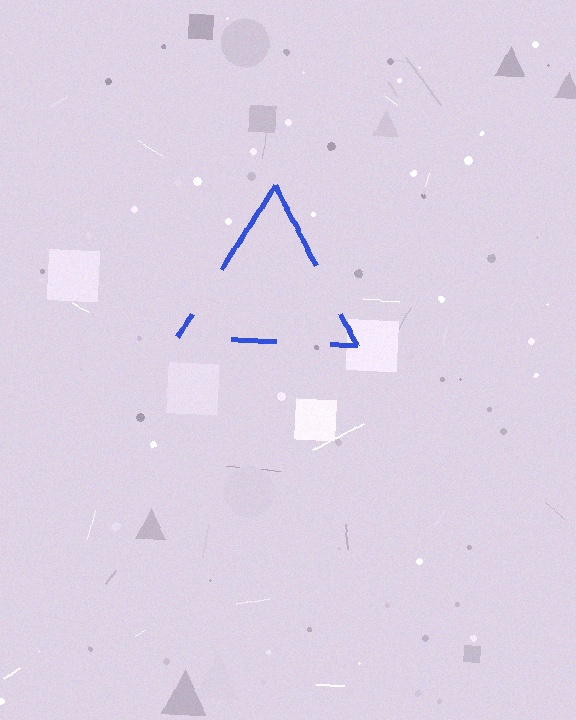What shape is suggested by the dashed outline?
The dashed outline suggests a triangle.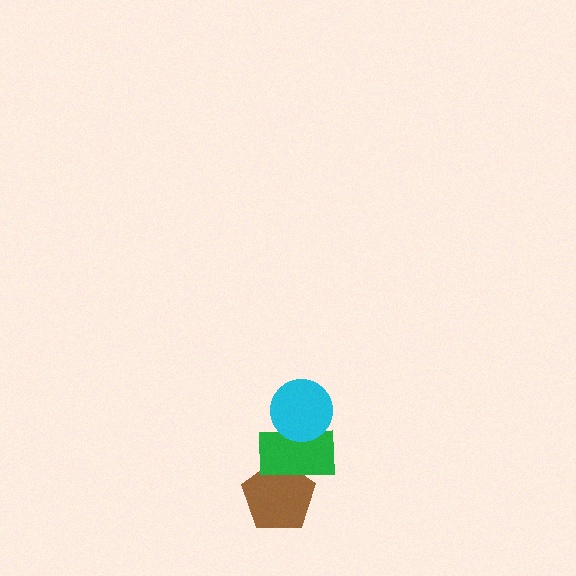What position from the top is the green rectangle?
The green rectangle is 2nd from the top.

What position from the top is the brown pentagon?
The brown pentagon is 3rd from the top.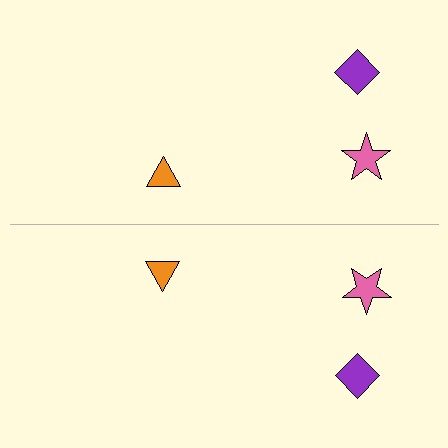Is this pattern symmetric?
Yes, this pattern has bilateral (reflection) symmetry.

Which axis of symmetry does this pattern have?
The pattern has a horizontal axis of symmetry running through the center of the image.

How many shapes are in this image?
There are 6 shapes in this image.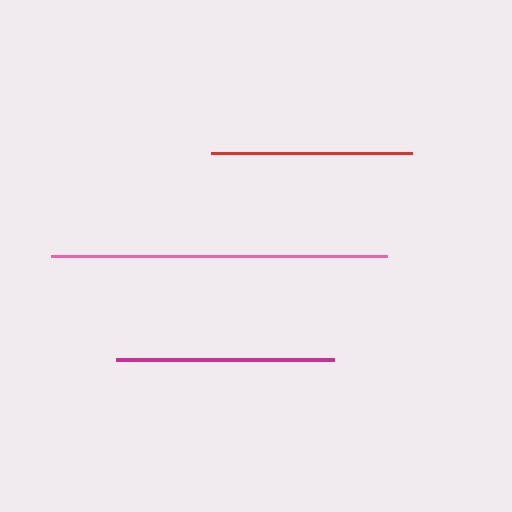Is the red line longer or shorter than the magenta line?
The magenta line is longer than the red line.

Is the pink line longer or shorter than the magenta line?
The pink line is longer than the magenta line.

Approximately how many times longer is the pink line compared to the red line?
The pink line is approximately 1.7 times the length of the red line.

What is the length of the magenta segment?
The magenta segment is approximately 219 pixels long.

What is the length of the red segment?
The red segment is approximately 201 pixels long.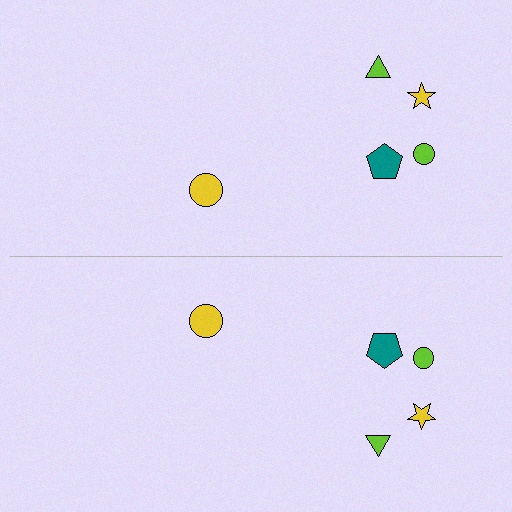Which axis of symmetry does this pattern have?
The pattern has a horizontal axis of symmetry running through the center of the image.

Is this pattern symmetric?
Yes, this pattern has bilateral (reflection) symmetry.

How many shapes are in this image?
There are 10 shapes in this image.